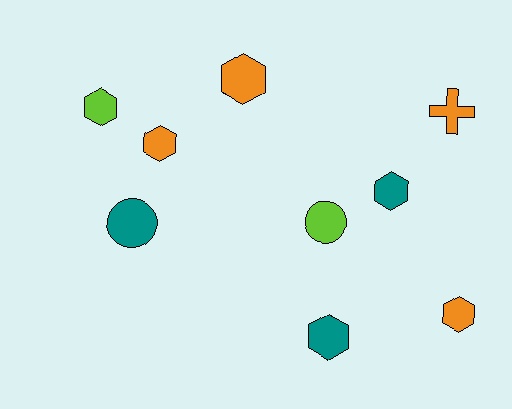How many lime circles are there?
There is 1 lime circle.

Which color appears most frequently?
Orange, with 4 objects.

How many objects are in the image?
There are 9 objects.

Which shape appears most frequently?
Hexagon, with 6 objects.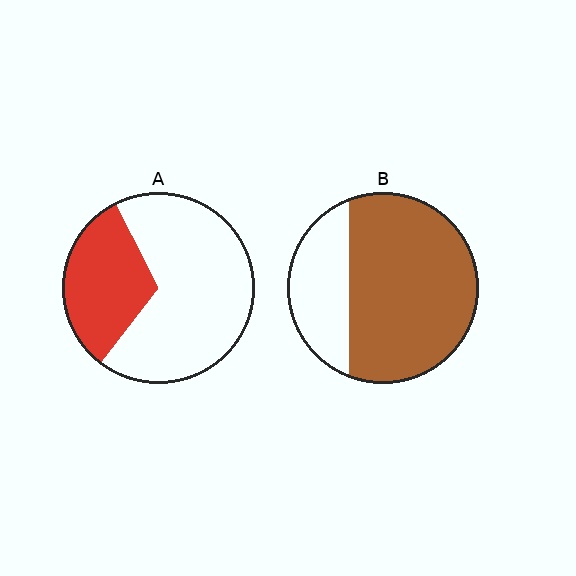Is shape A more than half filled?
No.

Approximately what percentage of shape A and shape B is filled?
A is approximately 30% and B is approximately 70%.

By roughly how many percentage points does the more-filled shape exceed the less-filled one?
By roughly 40 percentage points (B over A).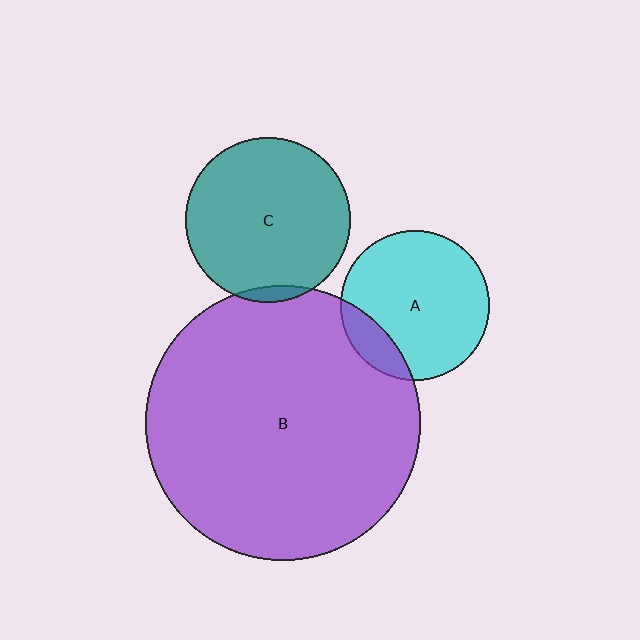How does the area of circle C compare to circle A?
Approximately 1.2 times.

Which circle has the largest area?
Circle B (purple).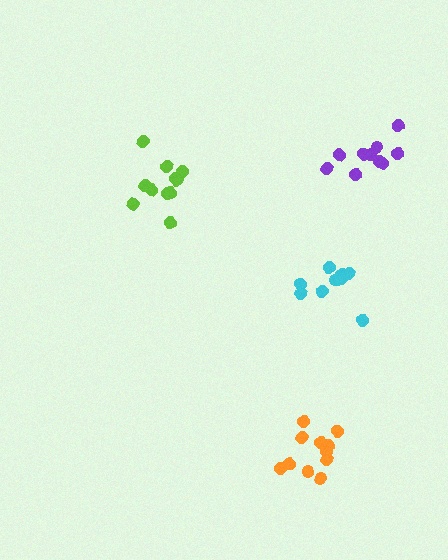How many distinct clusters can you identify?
There are 4 distinct clusters.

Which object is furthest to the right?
The purple cluster is rightmost.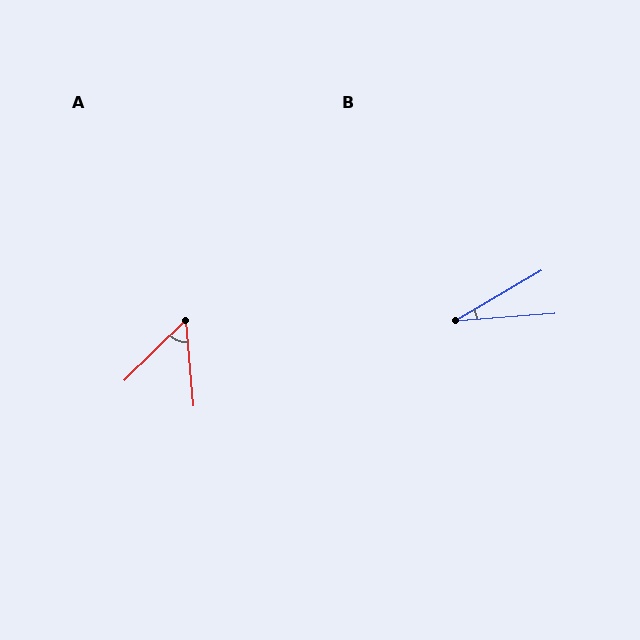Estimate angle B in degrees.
Approximately 26 degrees.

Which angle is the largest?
A, at approximately 50 degrees.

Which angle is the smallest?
B, at approximately 26 degrees.